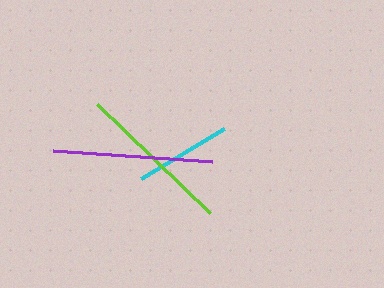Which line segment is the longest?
The purple line is the longest at approximately 160 pixels.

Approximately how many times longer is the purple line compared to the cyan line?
The purple line is approximately 1.6 times the length of the cyan line.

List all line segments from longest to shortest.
From longest to shortest: purple, lime, cyan.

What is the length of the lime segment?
The lime segment is approximately 157 pixels long.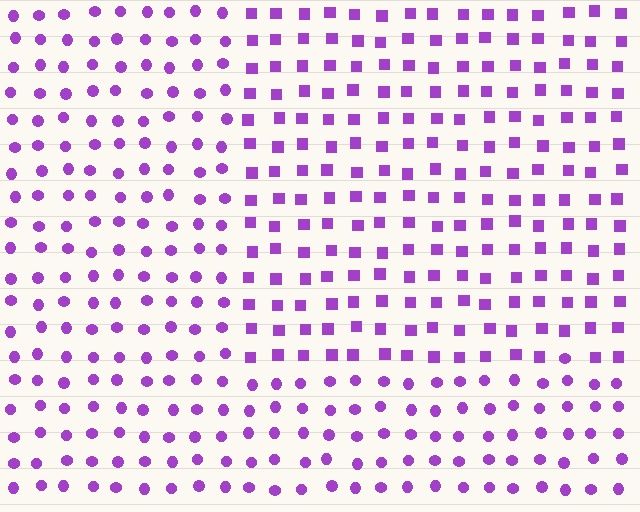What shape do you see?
I see a rectangle.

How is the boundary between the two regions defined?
The boundary is defined by a change in element shape: squares inside vs. circles outside. All elements share the same color and spacing.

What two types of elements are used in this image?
The image uses squares inside the rectangle region and circles outside it.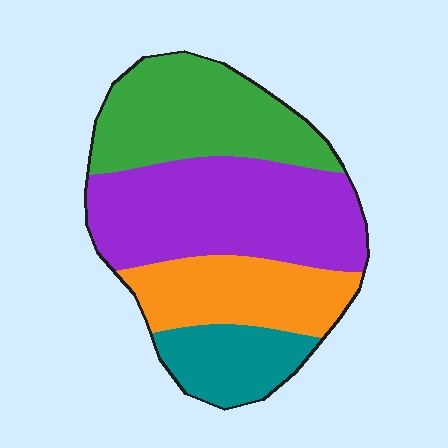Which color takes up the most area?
Purple, at roughly 40%.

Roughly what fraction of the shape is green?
Green takes up about one quarter (1/4) of the shape.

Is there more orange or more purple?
Purple.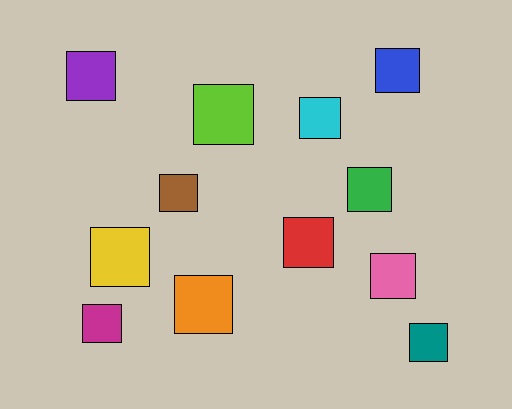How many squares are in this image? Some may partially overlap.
There are 12 squares.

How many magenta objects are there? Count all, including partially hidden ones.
There is 1 magenta object.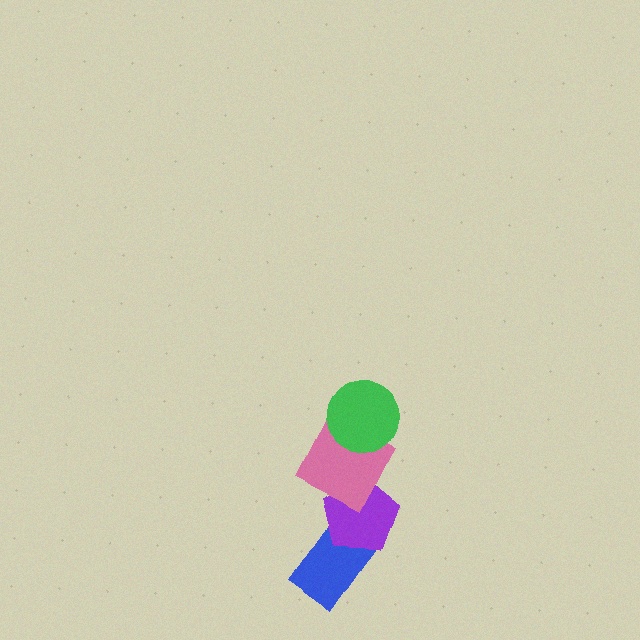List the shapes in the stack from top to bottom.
From top to bottom: the green circle, the pink square, the purple pentagon, the blue rectangle.